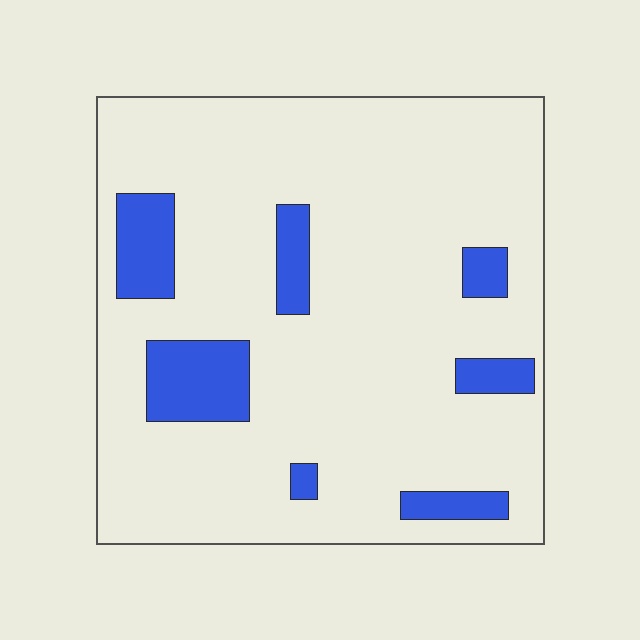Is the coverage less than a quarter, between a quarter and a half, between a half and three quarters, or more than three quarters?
Less than a quarter.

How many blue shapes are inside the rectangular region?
7.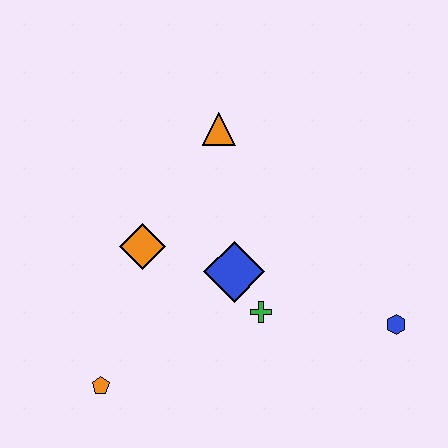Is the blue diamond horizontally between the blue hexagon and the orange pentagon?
Yes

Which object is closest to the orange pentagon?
The orange diamond is closest to the orange pentagon.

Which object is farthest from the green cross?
The orange triangle is farthest from the green cross.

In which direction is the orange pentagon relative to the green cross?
The orange pentagon is to the left of the green cross.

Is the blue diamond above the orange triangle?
No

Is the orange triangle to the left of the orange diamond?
No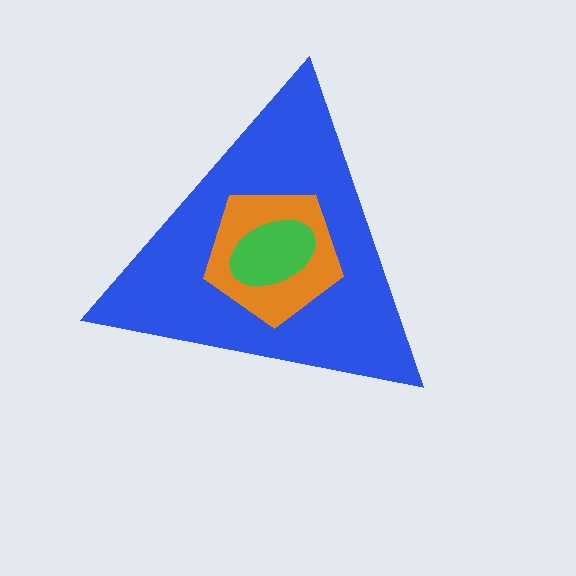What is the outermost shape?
The blue triangle.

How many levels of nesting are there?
3.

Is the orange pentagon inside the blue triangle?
Yes.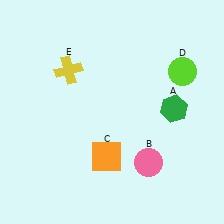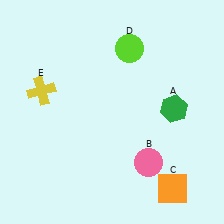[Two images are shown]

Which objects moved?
The objects that moved are: the orange square (C), the lime circle (D), the yellow cross (E).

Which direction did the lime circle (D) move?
The lime circle (D) moved left.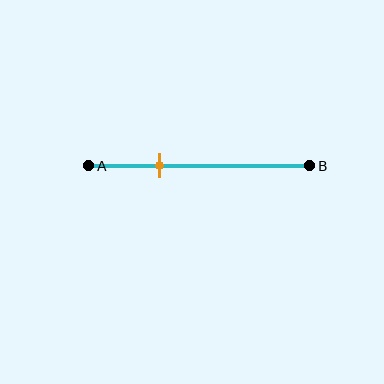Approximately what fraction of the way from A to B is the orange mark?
The orange mark is approximately 30% of the way from A to B.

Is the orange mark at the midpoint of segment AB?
No, the mark is at about 30% from A, not at the 50% midpoint.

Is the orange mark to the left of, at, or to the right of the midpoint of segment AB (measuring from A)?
The orange mark is to the left of the midpoint of segment AB.